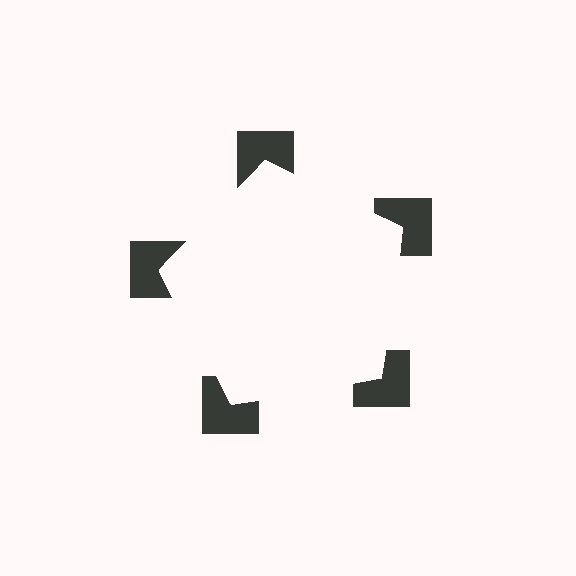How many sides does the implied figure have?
5 sides.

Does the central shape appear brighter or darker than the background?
It typically appears slightly brighter than the background, even though no actual brightness change is drawn.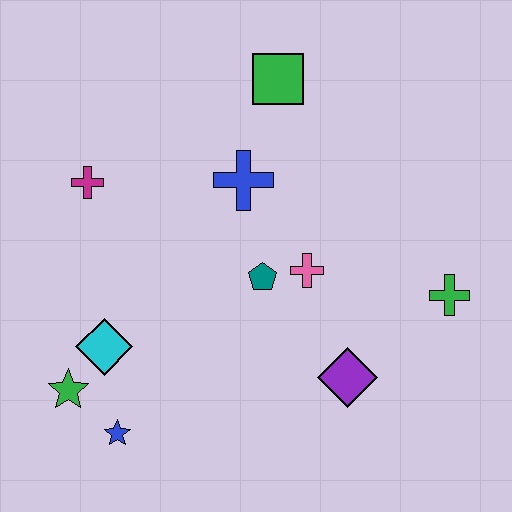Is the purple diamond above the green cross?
No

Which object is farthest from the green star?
The green cross is farthest from the green star.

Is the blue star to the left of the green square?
Yes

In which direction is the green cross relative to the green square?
The green cross is below the green square.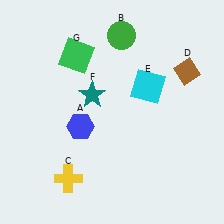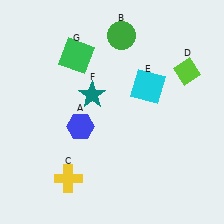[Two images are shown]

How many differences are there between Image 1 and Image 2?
There is 1 difference between the two images.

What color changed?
The diamond (D) changed from brown in Image 1 to lime in Image 2.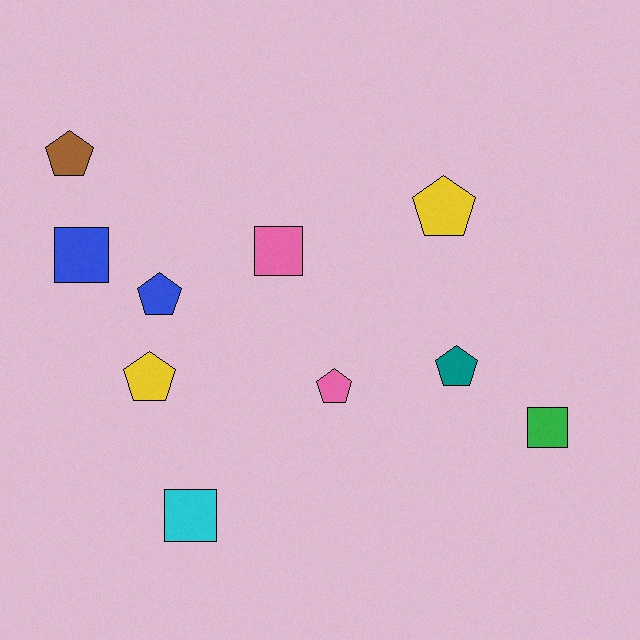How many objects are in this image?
There are 10 objects.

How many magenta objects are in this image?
There are no magenta objects.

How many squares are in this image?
There are 4 squares.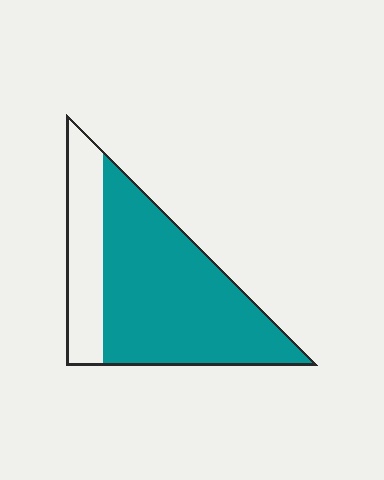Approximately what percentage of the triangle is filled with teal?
Approximately 75%.